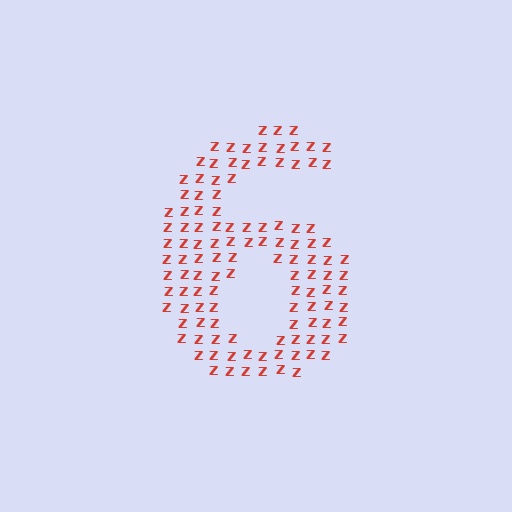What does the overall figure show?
The overall figure shows the digit 6.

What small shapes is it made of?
It is made of small letter Z's.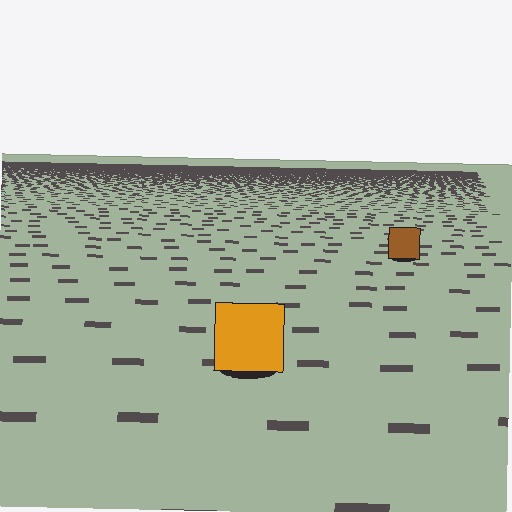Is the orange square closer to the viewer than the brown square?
Yes. The orange square is closer — you can tell from the texture gradient: the ground texture is coarser near it.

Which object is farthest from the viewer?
The brown square is farthest from the viewer. It appears smaller and the ground texture around it is denser.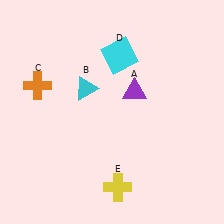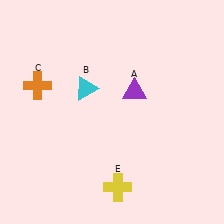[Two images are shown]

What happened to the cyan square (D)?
The cyan square (D) was removed in Image 2. It was in the top-right area of Image 1.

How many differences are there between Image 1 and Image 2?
There is 1 difference between the two images.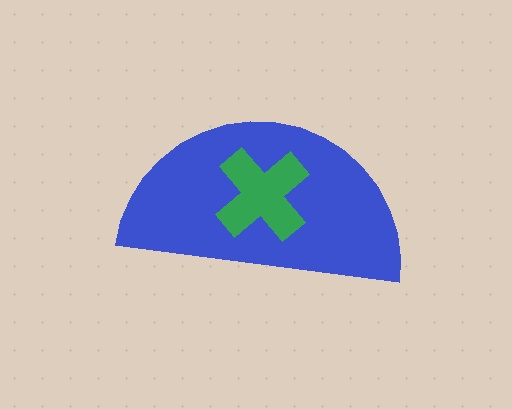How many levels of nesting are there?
2.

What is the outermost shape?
The blue semicircle.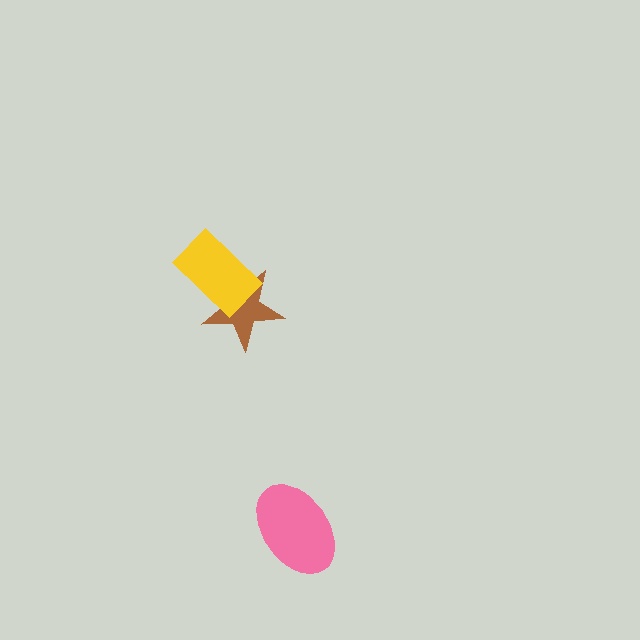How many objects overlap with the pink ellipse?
0 objects overlap with the pink ellipse.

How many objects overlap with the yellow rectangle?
1 object overlaps with the yellow rectangle.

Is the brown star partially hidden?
Yes, it is partially covered by another shape.